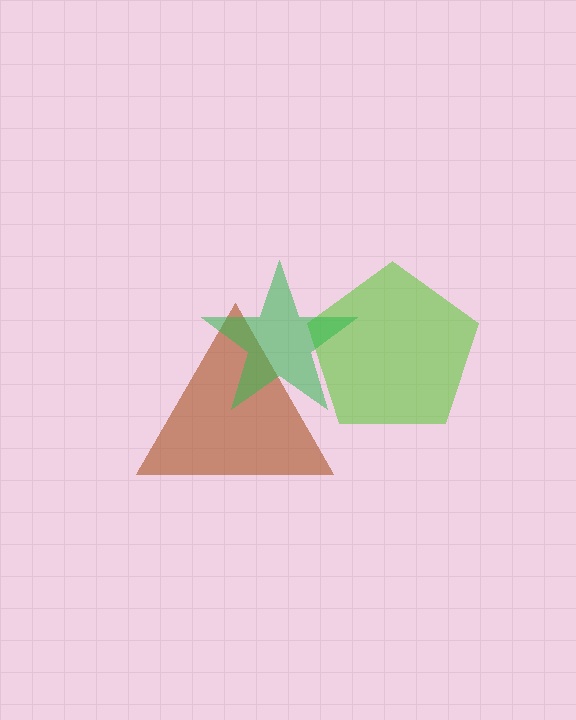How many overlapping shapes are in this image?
There are 3 overlapping shapes in the image.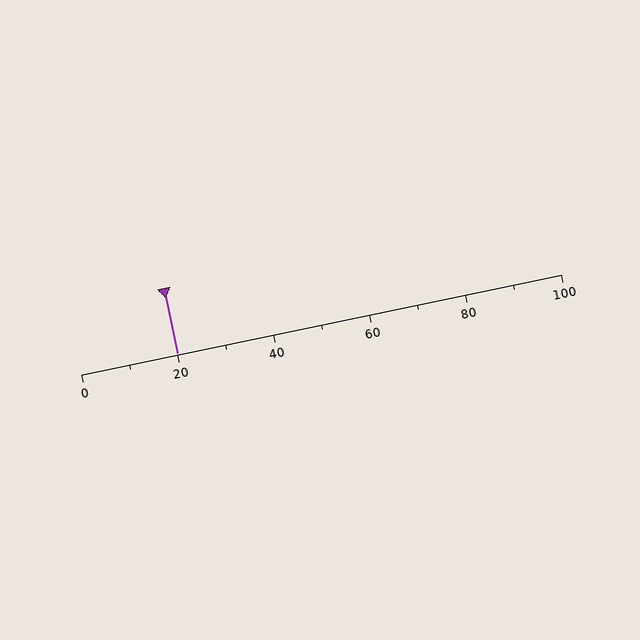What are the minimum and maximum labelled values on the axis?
The axis runs from 0 to 100.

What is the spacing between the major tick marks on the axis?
The major ticks are spaced 20 apart.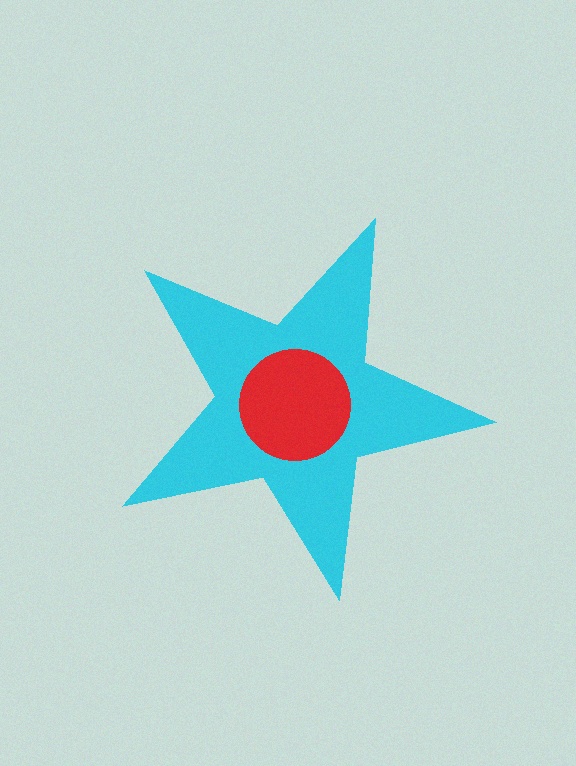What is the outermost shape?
The cyan star.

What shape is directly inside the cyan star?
The red circle.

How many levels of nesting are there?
2.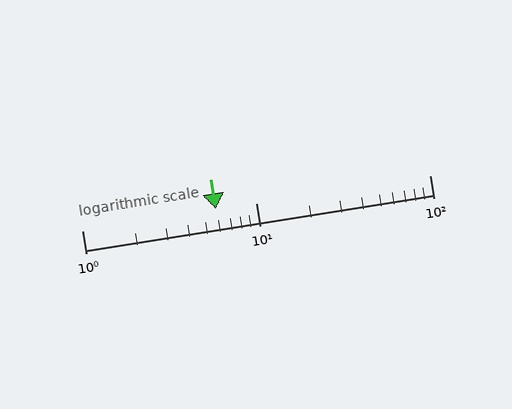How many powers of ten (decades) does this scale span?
The scale spans 2 decades, from 1 to 100.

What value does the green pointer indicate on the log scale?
The pointer indicates approximately 5.9.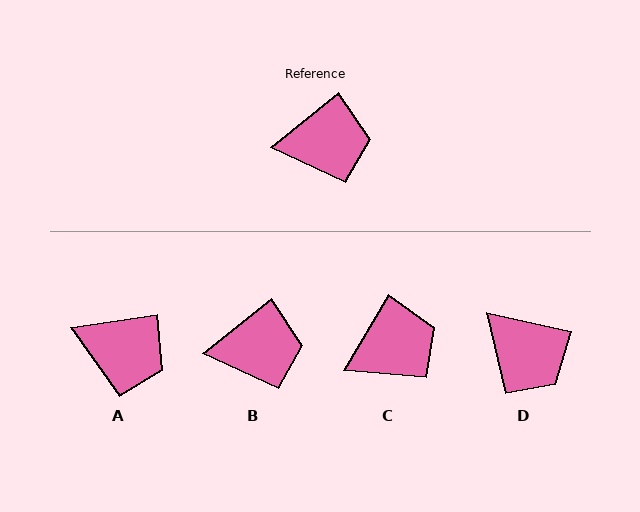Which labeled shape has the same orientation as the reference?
B.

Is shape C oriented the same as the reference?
No, it is off by about 21 degrees.